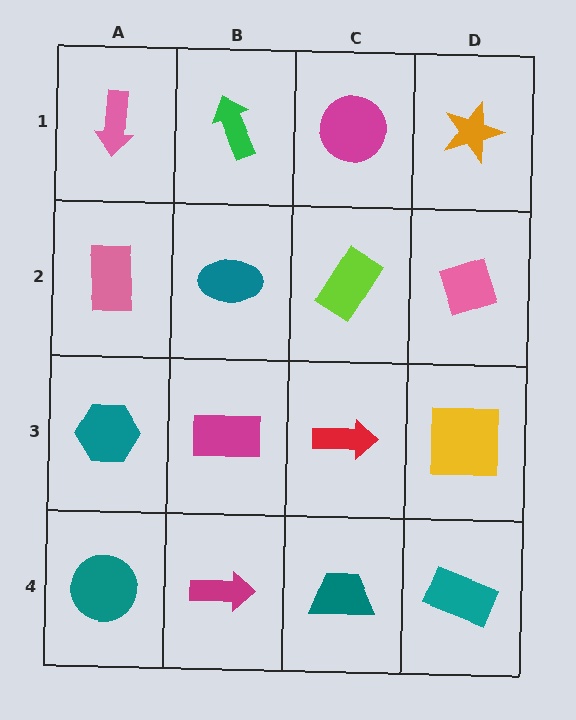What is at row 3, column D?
A yellow square.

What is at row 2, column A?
A pink rectangle.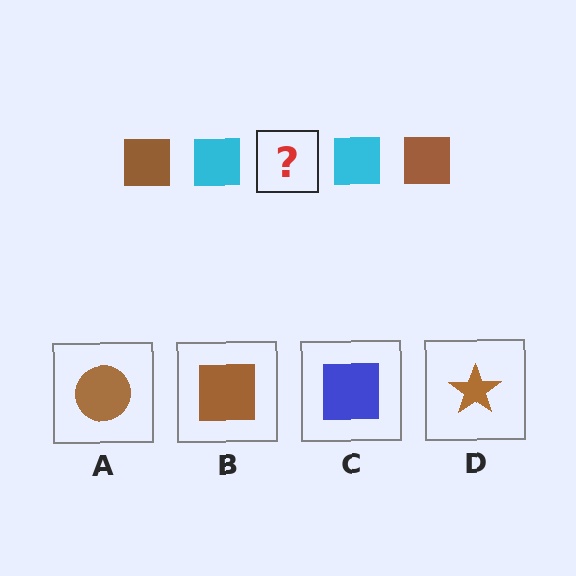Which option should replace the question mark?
Option B.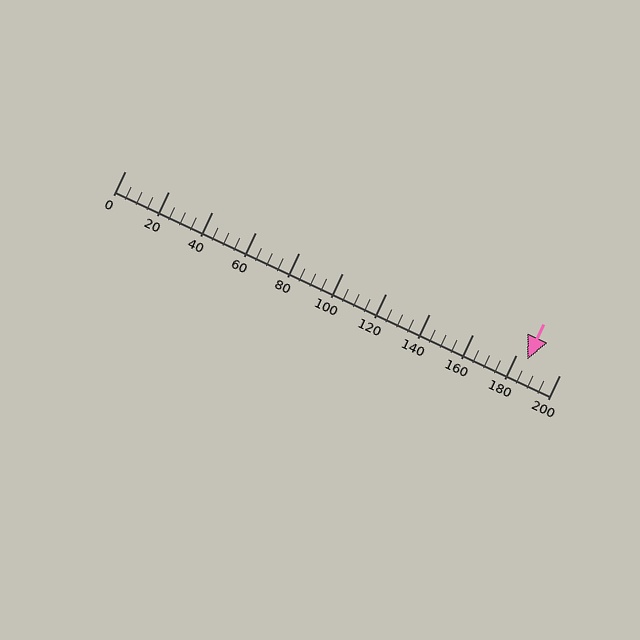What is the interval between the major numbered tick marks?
The major tick marks are spaced 20 units apart.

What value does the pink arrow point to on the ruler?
The pink arrow points to approximately 185.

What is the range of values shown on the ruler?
The ruler shows values from 0 to 200.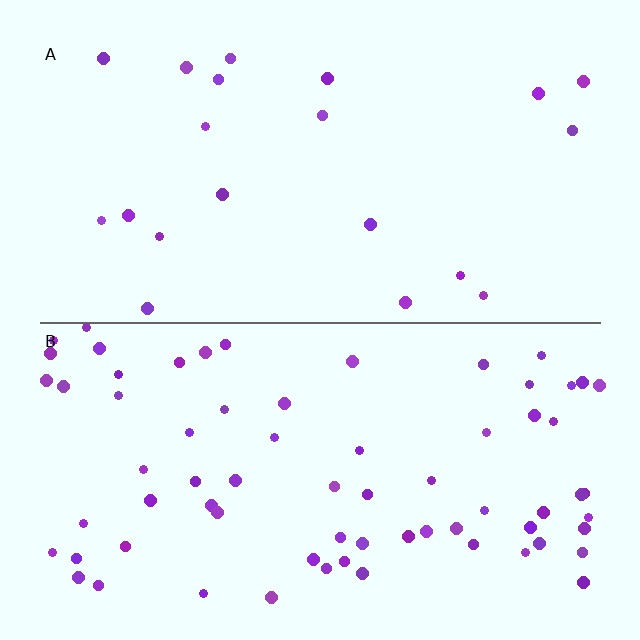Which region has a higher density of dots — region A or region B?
B (the bottom).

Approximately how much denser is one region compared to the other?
Approximately 3.4× — region B over region A.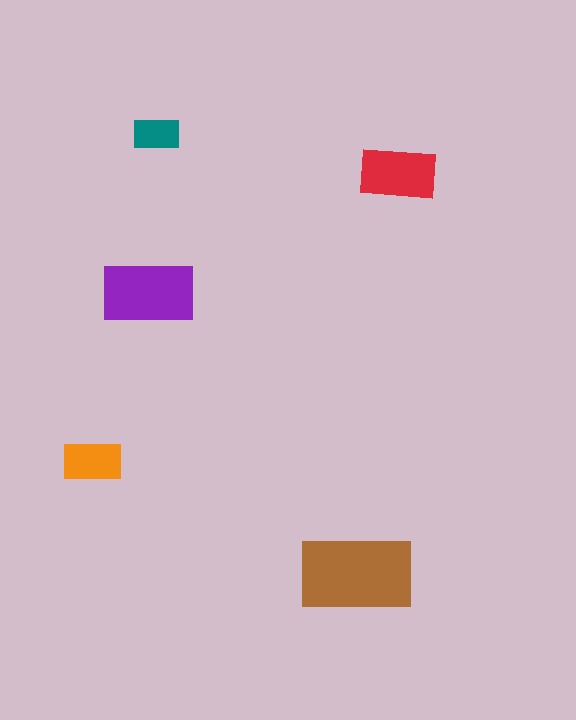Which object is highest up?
The teal rectangle is topmost.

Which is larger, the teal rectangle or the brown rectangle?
The brown one.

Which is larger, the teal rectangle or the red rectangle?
The red one.